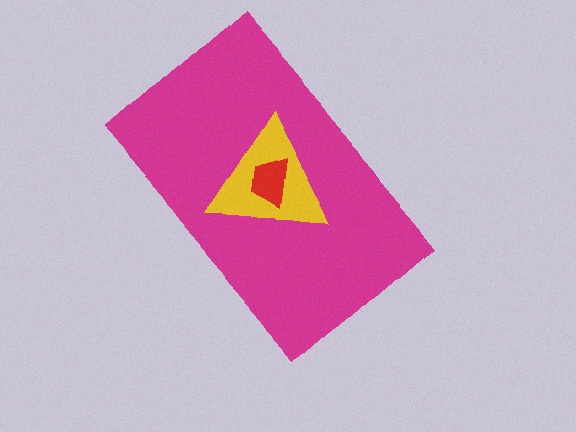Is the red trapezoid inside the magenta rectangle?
Yes.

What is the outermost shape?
The magenta rectangle.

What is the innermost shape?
The red trapezoid.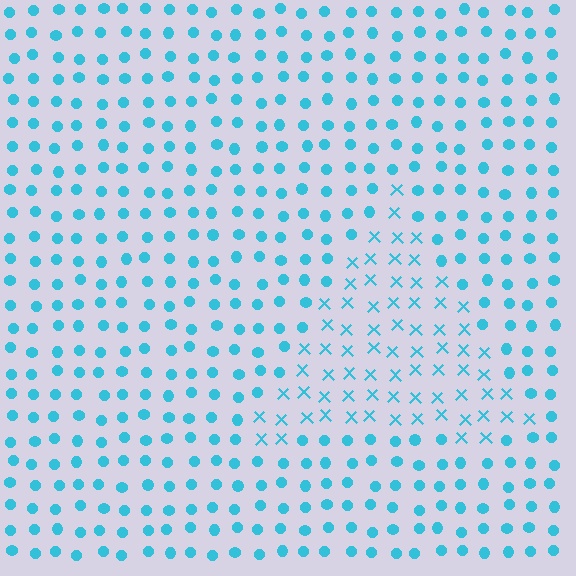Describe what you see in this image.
The image is filled with small cyan elements arranged in a uniform grid. A triangle-shaped region contains X marks, while the surrounding area contains circles. The boundary is defined purely by the change in element shape.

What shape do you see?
I see a triangle.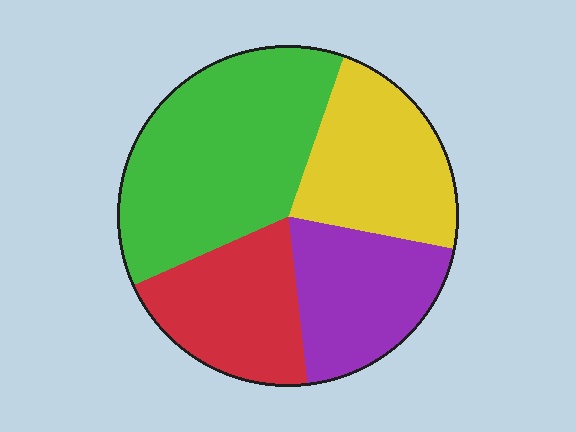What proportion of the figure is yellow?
Yellow takes up about one quarter (1/4) of the figure.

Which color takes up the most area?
Green, at roughly 35%.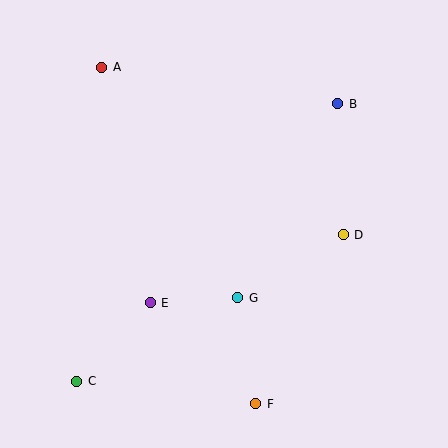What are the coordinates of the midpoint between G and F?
The midpoint between G and F is at (247, 351).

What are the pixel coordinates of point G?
Point G is at (238, 298).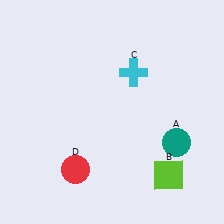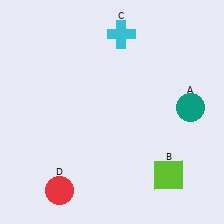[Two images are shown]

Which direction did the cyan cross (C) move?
The cyan cross (C) moved up.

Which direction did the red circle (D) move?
The red circle (D) moved down.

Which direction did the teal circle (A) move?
The teal circle (A) moved up.